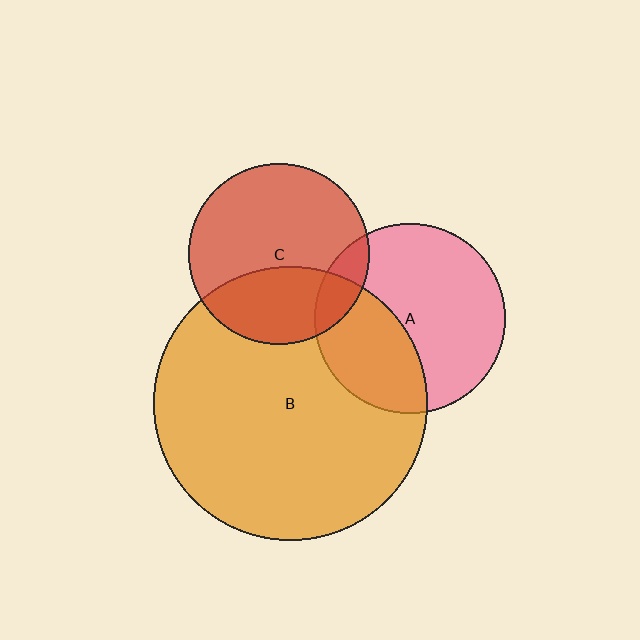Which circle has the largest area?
Circle B (orange).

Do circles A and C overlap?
Yes.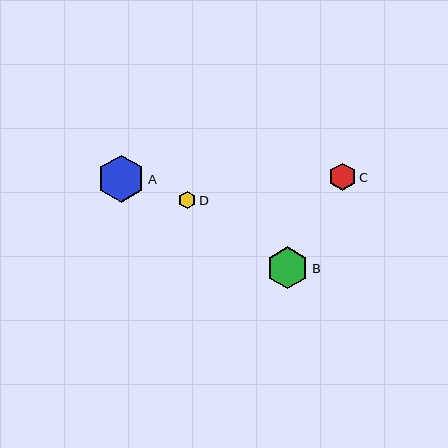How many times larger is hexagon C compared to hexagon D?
Hexagon C is approximately 1.6 times the size of hexagon D.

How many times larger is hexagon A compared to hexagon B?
Hexagon A is approximately 1.1 times the size of hexagon B.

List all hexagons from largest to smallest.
From largest to smallest: A, B, C, D.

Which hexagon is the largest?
Hexagon A is the largest with a size of approximately 47 pixels.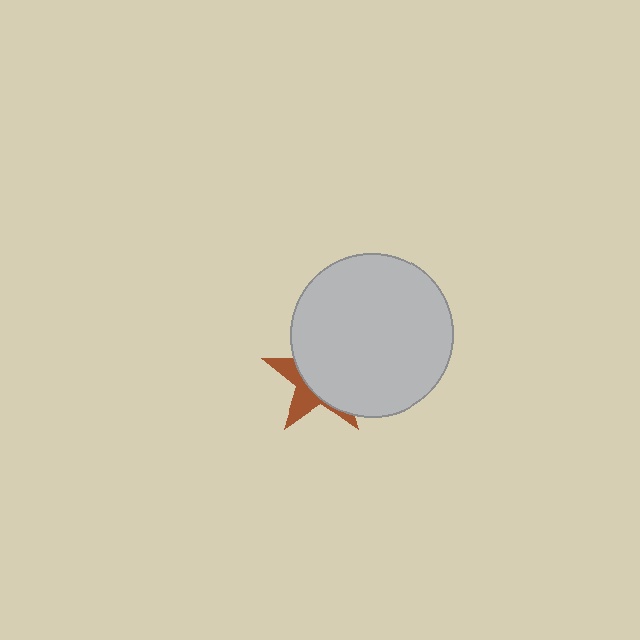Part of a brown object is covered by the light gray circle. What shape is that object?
It is a star.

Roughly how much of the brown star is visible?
A small part of it is visible (roughly 33%).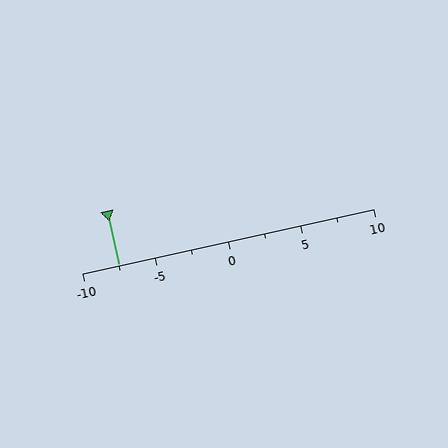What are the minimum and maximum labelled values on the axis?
The axis runs from -10 to 10.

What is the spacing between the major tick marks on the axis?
The major ticks are spaced 5 apart.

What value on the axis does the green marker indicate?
The marker indicates approximately -7.5.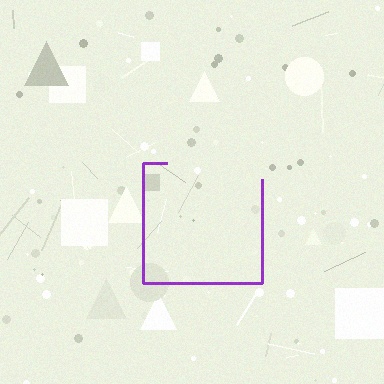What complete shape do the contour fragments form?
The contour fragments form a square.